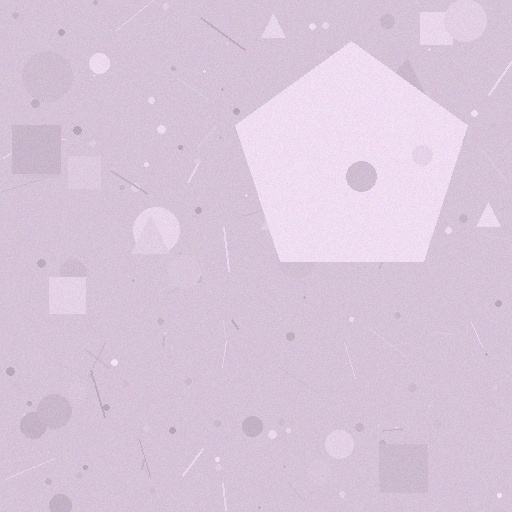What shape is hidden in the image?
A pentagon is hidden in the image.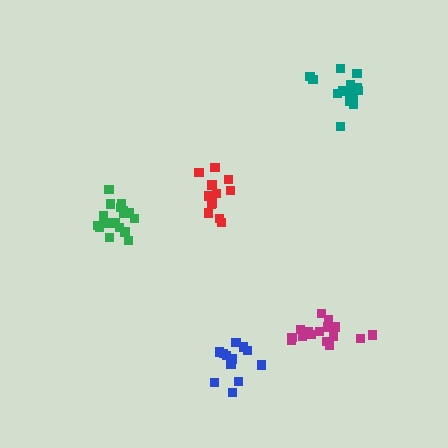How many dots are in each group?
Group 1: 17 dots, Group 2: 12 dots, Group 3: 16 dots, Group 4: 16 dots, Group 5: 12 dots (73 total).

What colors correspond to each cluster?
The clusters are colored: green, red, magenta, teal, blue.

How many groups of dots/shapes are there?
There are 5 groups.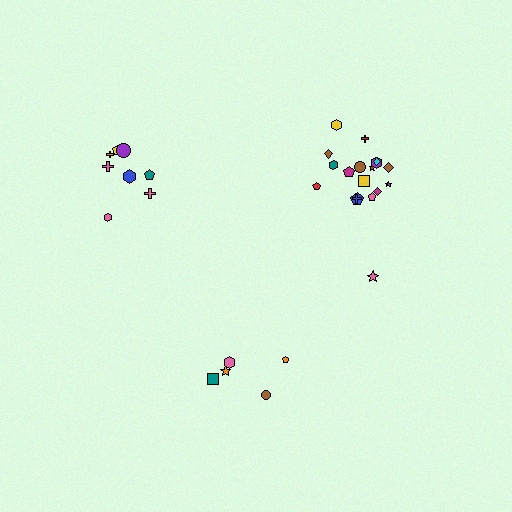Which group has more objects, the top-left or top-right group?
The top-right group.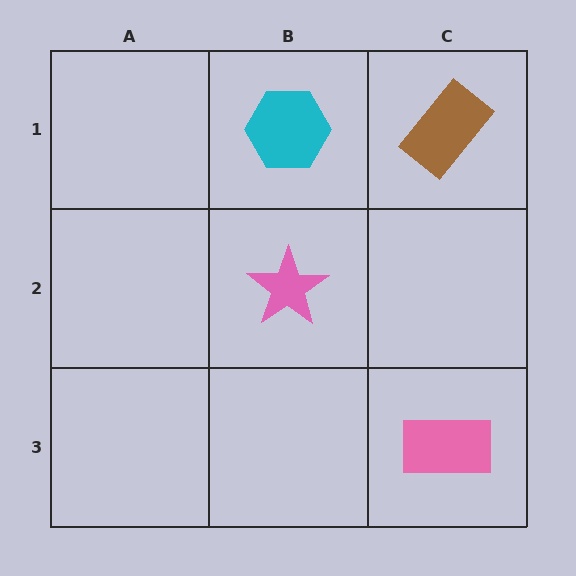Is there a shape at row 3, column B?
No, that cell is empty.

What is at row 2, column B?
A pink star.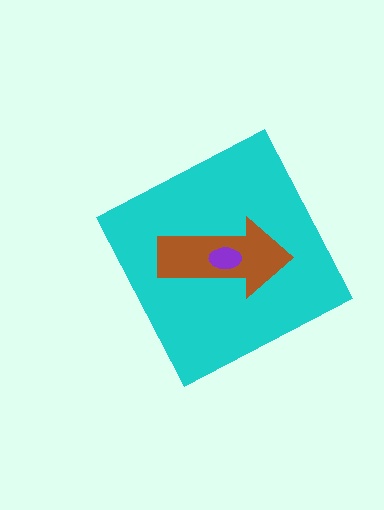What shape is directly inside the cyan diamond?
The brown arrow.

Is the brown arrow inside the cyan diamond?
Yes.